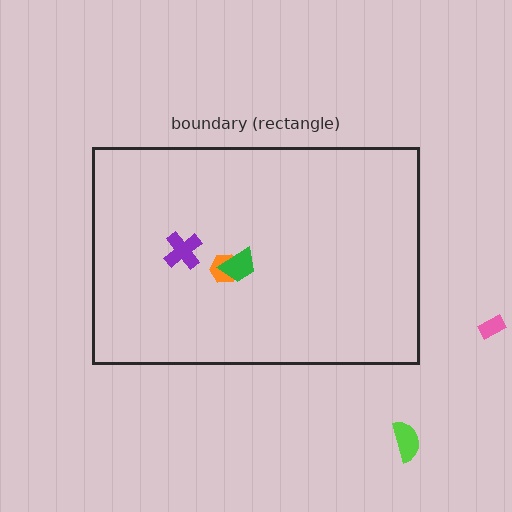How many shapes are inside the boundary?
3 inside, 2 outside.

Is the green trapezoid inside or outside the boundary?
Inside.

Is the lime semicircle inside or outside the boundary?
Outside.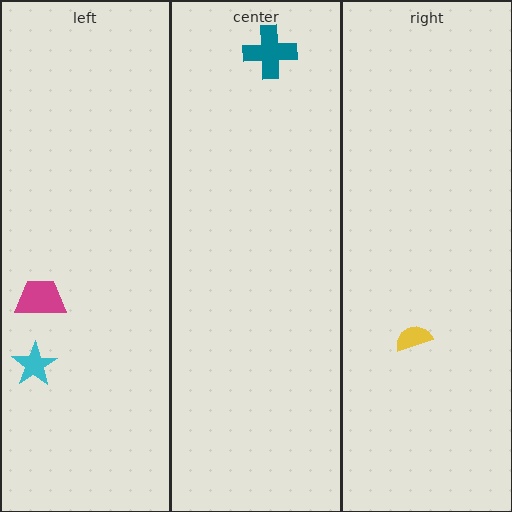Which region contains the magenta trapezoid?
The left region.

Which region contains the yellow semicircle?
The right region.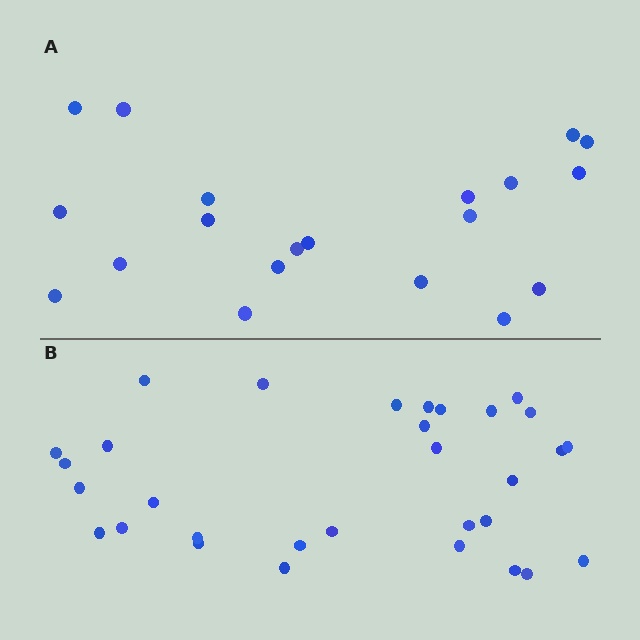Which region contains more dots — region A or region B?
Region B (the bottom region) has more dots.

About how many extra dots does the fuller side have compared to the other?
Region B has roughly 12 or so more dots than region A.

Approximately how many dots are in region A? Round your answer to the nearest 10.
About 20 dots.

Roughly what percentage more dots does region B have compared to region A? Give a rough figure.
About 55% more.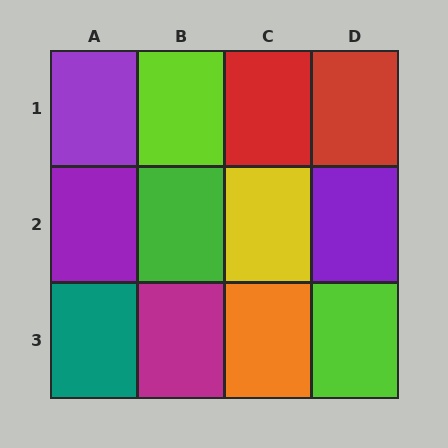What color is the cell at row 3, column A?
Teal.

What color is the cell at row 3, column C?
Orange.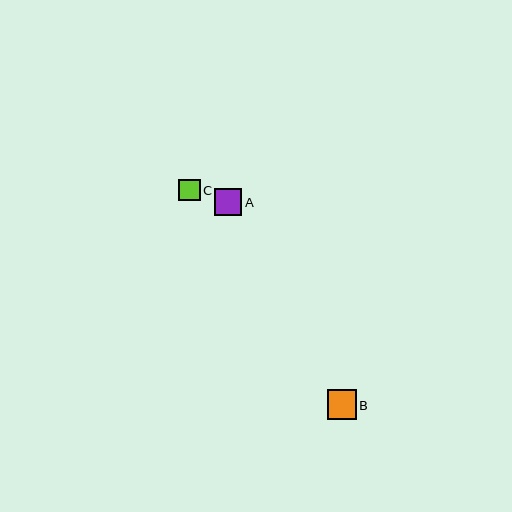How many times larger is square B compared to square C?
Square B is approximately 1.4 times the size of square C.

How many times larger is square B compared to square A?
Square B is approximately 1.1 times the size of square A.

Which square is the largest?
Square B is the largest with a size of approximately 29 pixels.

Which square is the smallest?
Square C is the smallest with a size of approximately 22 pixels.